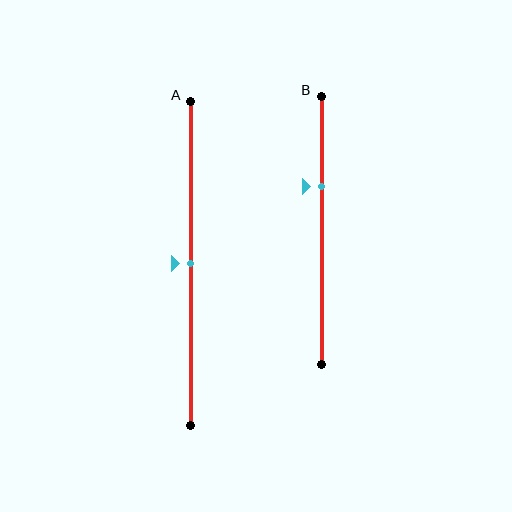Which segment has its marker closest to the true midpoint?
Segment A has its marker closest to the true midpoint.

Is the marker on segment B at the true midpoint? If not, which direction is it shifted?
No, the marker on segment B is shifted upward by about 16% of the segment length.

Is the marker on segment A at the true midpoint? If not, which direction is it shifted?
Yes, the marker on segment A is at the true midpoint.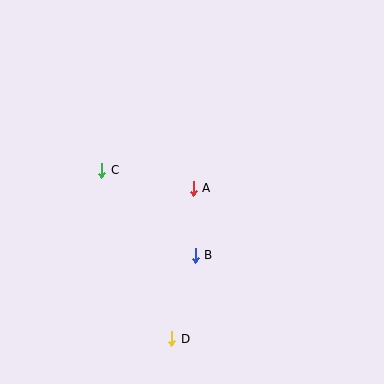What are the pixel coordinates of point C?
Point C is at (102, 170).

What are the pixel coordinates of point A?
Point A is at (193, 188).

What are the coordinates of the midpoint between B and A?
The midpoint between B and A is at (194, 222).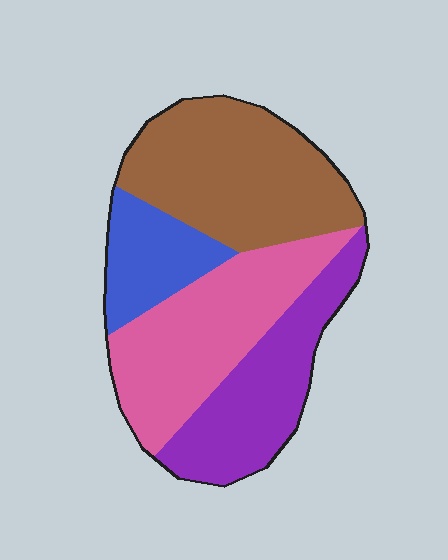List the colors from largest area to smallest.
From largest to smallest: brown, pink, purple, blue.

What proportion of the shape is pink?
Pink covers roughly 30% of the shape.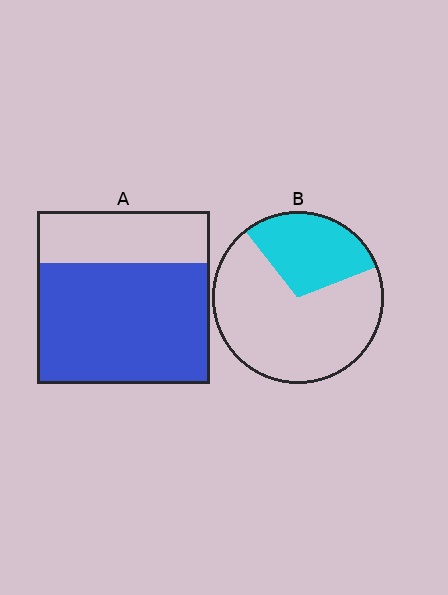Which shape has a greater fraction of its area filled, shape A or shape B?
Shape A.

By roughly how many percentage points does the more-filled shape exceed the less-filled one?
By roughly 40 percentage points (A over B).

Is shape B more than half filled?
No.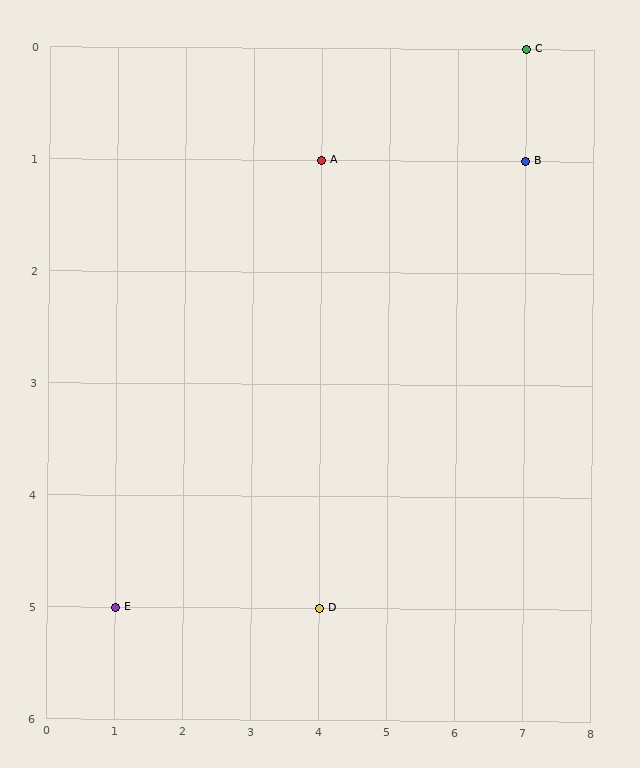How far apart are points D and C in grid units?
Points D and C are 3 columns and 5 rows apart (about 5.8 grid units diagonally).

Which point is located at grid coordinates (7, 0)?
Point C is at (7, 0).